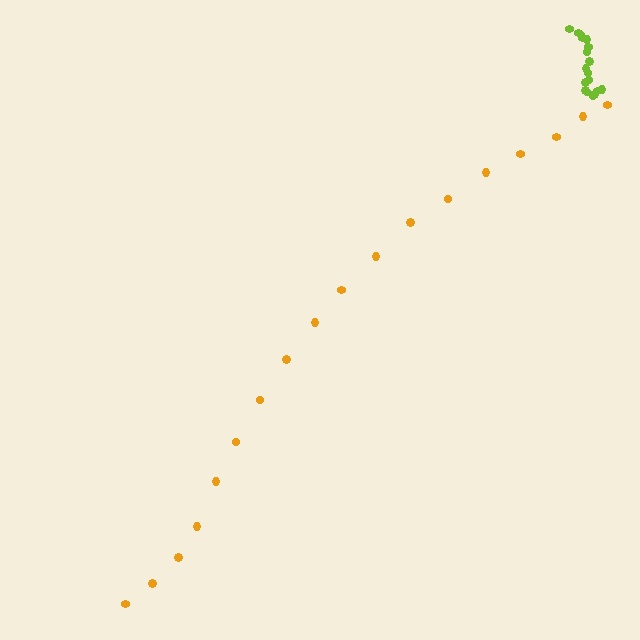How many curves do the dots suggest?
There are 2 distinct paths.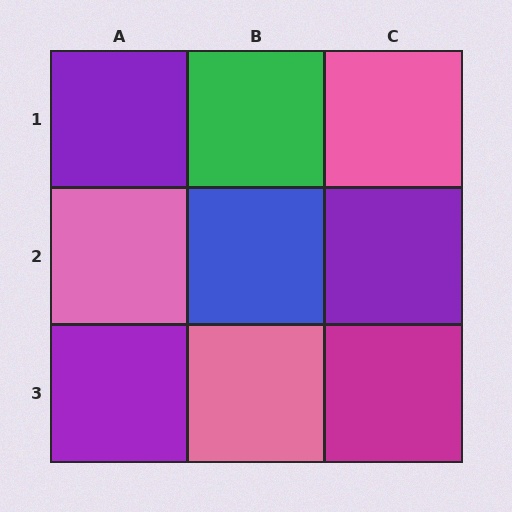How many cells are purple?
3 cells are purple.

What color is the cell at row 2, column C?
Purple.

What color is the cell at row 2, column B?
Blue.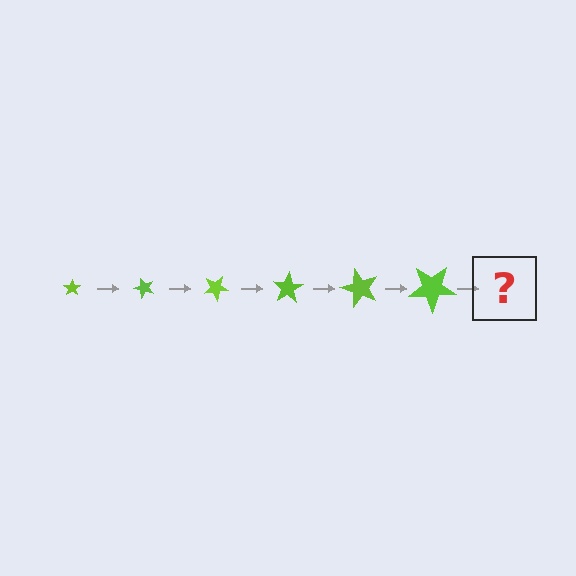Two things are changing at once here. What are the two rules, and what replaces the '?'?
The two rules are that the star grows larger each step and it rotates 50 degrees each step. The '?' should be a star, larger than the previous one and rotated 300 degrees from the start.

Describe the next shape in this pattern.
It should be a star, larger than the previous one and rotated 300 degrees from the start.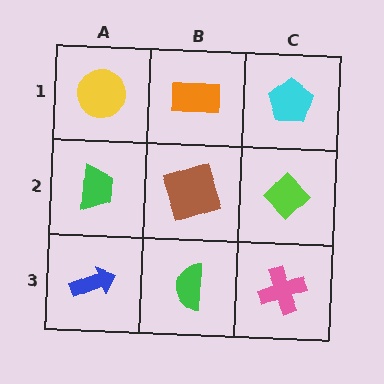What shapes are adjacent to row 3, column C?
A lime diamond (row 2, column C), a green semicircle (row 3, column B).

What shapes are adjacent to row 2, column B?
An orange rectangle (row 1, column B), a green semicircle (row 3, column B), a green trapezoid (row 2, column A), a lime diamond (row 2, column C).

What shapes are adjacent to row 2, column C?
A cyan pentagon (row 1, column C), a pink cross (row 3, column C), a brown square (row 2, column B).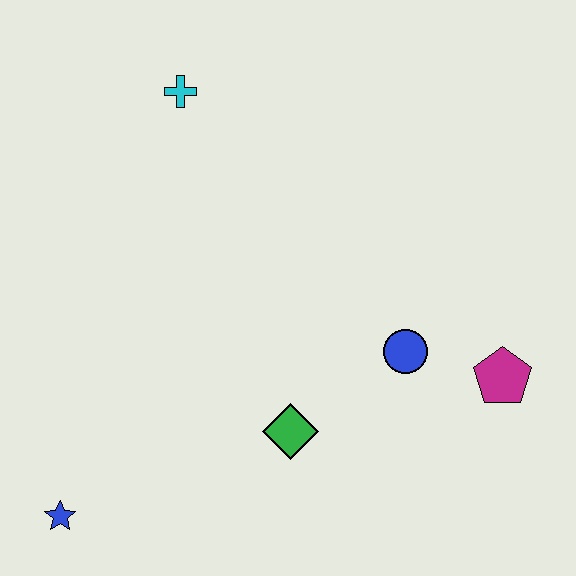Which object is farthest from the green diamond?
The cyan cross is farthest from the green diamond.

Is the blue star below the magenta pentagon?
Yes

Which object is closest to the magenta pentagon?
The blue circle is closest to the magenta pentagon.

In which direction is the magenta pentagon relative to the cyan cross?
The magenta pentagon is to the right of the cyan cross.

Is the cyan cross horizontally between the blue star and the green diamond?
Yes